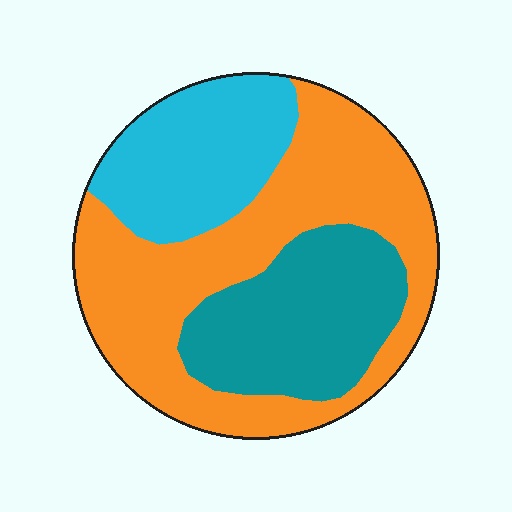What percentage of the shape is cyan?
Cyan takes up about one quarter (1/4) of the shape.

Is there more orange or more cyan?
Orange.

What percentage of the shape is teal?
Teal takes up about one quarter (1/4) of the shape.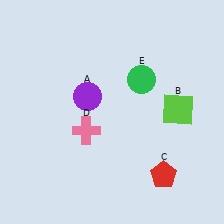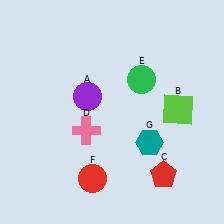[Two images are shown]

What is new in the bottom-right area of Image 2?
A teal hexagon (G) was added in the bottom-right area of Image 2.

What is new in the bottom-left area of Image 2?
A red circle (F) was added in the bottom-left area of Image 2.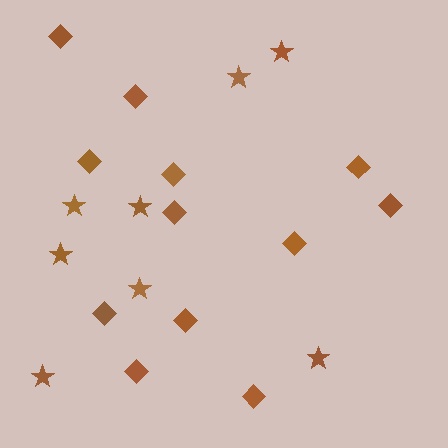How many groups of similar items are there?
There are 2 groups: one group of diamonds (12) and one group of stars (8).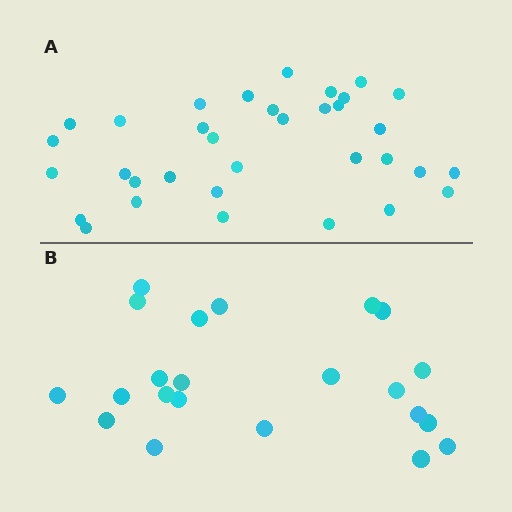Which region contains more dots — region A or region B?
Region A (the top region) has more dots.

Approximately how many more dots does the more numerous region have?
Region A has roughly 12 or so more dots than region B.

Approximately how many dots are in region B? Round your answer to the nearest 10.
About 20 dots. (The exact count is 22, which rounds to 20.)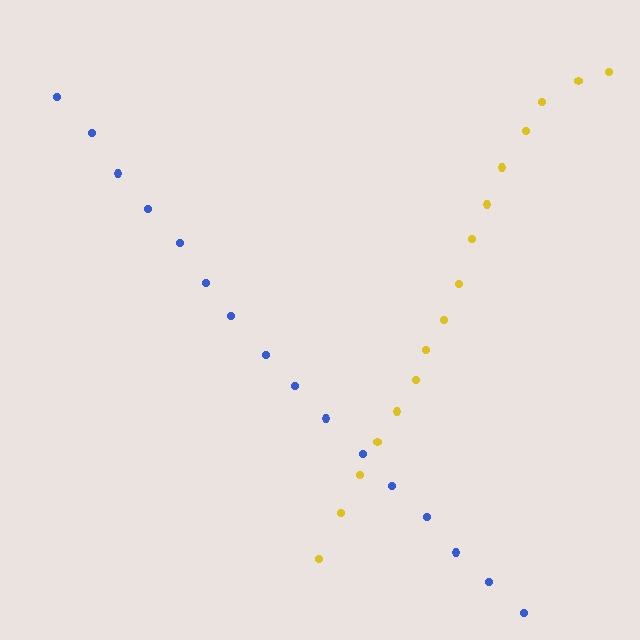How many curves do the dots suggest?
There are 2 distinct paths.